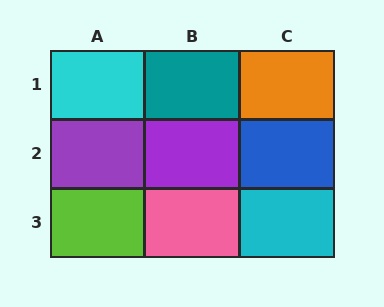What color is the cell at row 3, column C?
Cyan.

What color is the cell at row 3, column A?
Lime.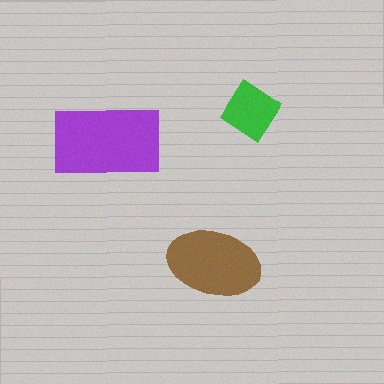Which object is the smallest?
The green diamond.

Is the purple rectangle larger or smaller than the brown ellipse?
Larger.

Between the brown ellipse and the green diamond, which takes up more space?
The brown ellipse.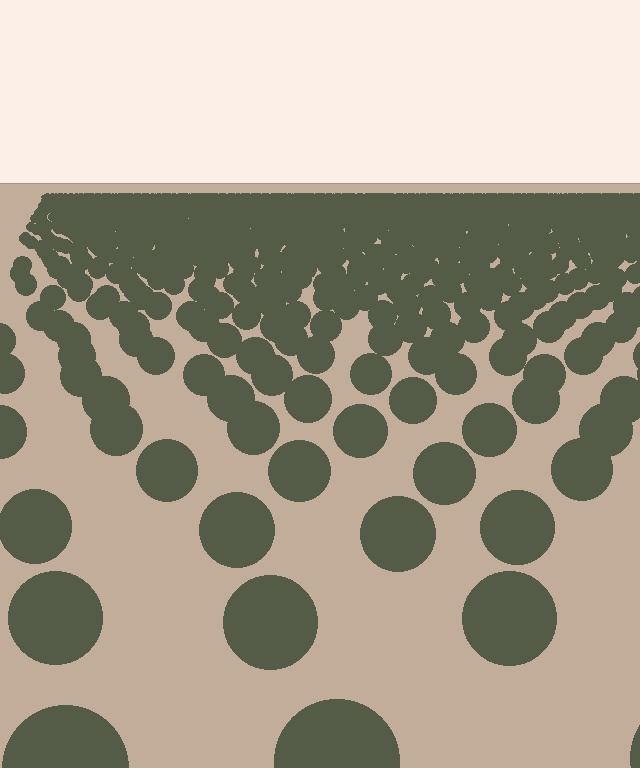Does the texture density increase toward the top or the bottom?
Density increases toward the top.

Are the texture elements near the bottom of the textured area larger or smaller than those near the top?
Larger. Near the bottom, elements are closer to the viewer and appear at a bigger on-screen size.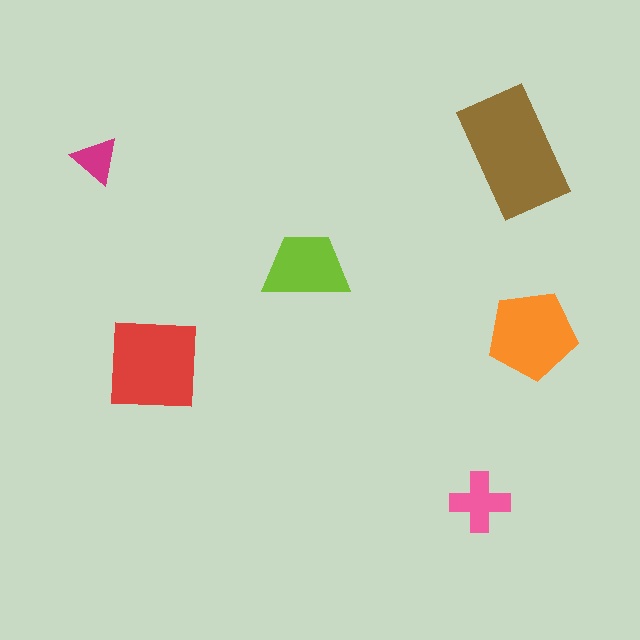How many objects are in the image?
There are 6 objects in the image.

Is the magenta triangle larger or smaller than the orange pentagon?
Smaller.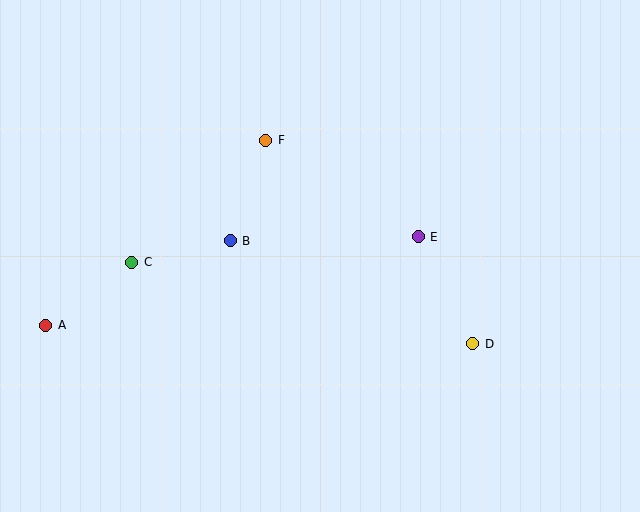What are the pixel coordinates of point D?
Point D is at (473, 344).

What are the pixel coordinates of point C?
Point C is at (132, 262).